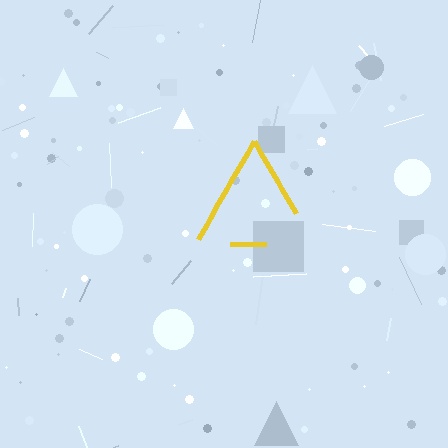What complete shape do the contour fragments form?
The contour fragments form a triangle.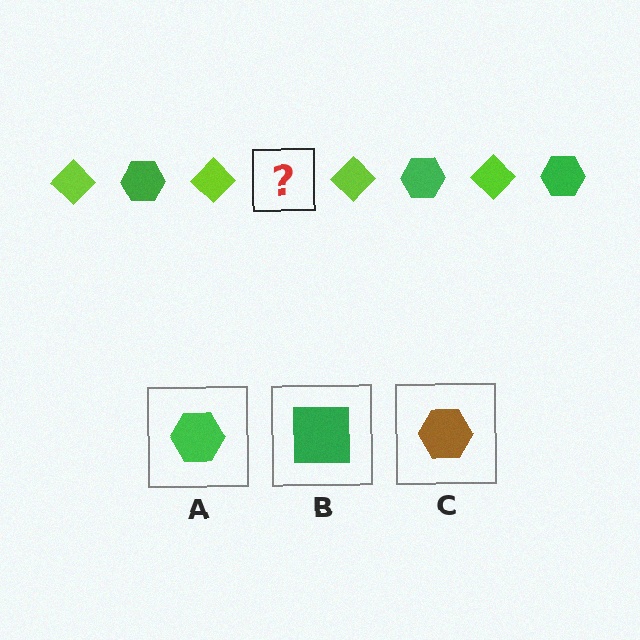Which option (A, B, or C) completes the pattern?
A.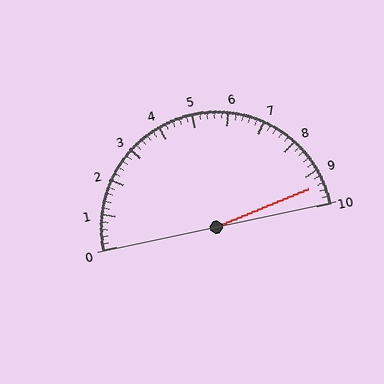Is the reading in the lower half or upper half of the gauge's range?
The reading is in the upper half of the range (0 to 10).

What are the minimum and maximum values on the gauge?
The gauge ranges from 0 to 10.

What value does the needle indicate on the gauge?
The needle indicates approximately 9.4.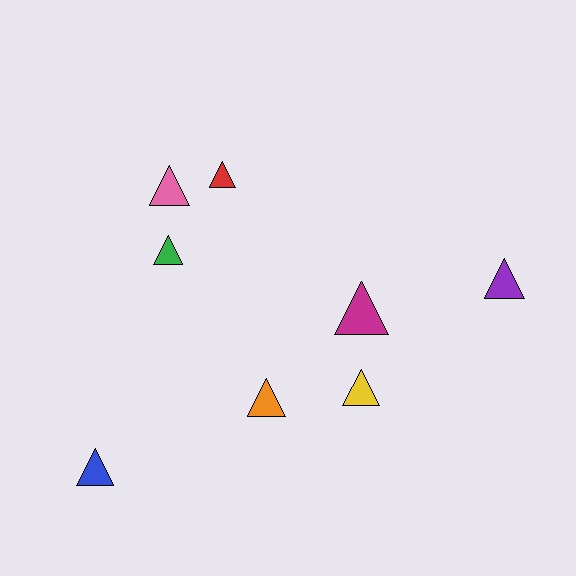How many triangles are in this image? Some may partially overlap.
There are 8 triangles.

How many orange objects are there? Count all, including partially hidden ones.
There is 1 orange object.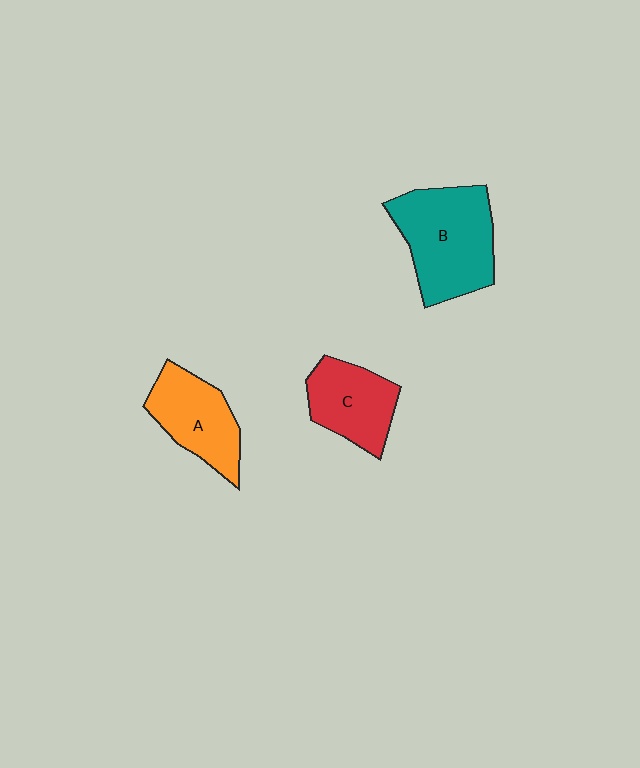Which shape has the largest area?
Shape B (teal).